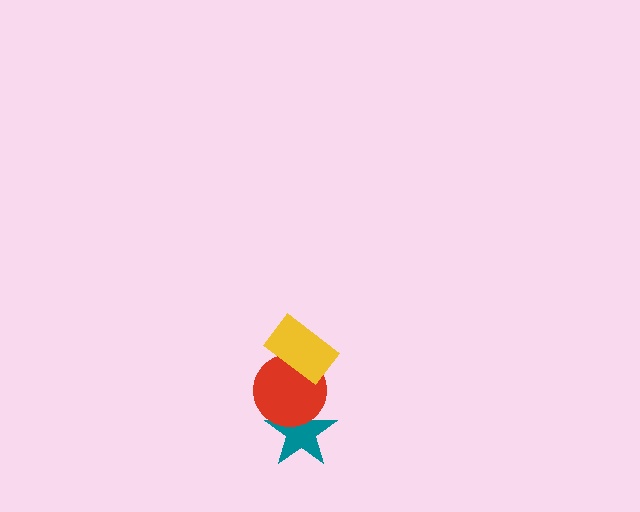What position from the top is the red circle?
The red circle is 2nd from the top.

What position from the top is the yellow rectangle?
The yellow rectangle is 1st from the top.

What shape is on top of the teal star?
The red circle is on top of the teal star.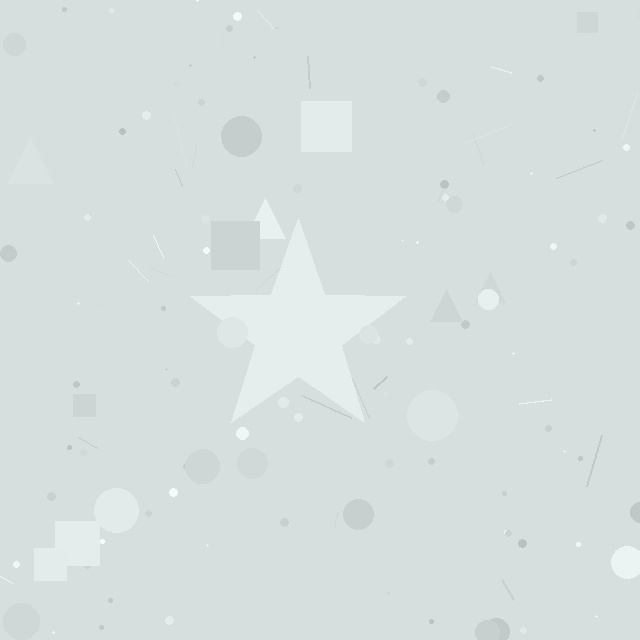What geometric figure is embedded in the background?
A star is embedded in the background.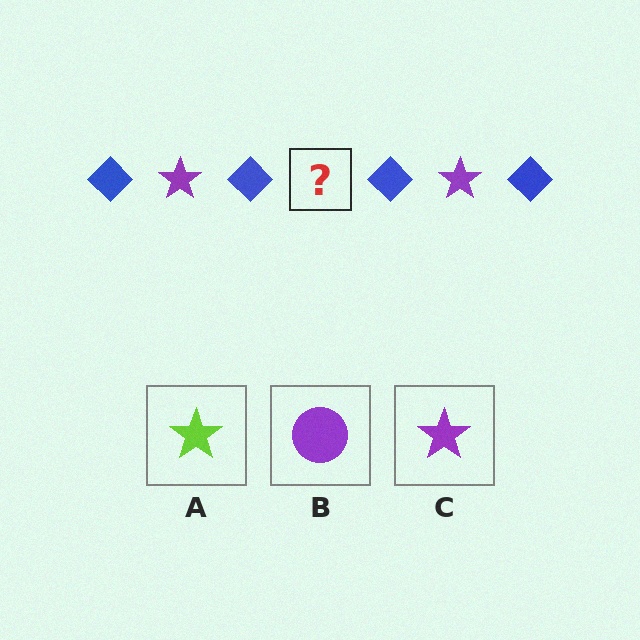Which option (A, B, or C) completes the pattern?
C.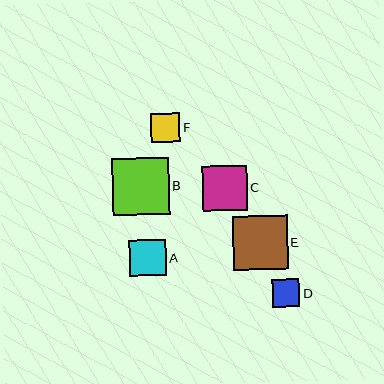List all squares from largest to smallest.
From largest to smallest: B, E, C, A, F, D.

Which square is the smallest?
Square D is the smallest with a size of approximately 28 pixels.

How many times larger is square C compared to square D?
Square C is approximately 1.6 times the size of square D.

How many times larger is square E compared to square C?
Square E is approximately 1.2 times the size of square C.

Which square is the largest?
Square B is the largest with a size of approximately 57 pixels.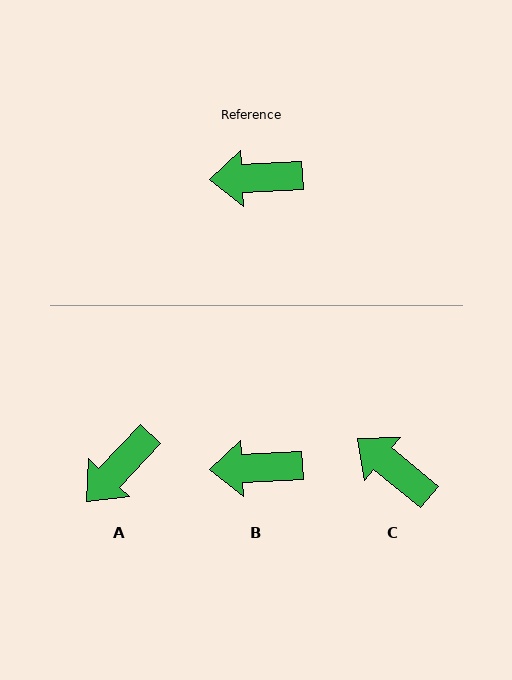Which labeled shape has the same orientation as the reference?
B.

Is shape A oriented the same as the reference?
No, it is off by about 44 degrees.